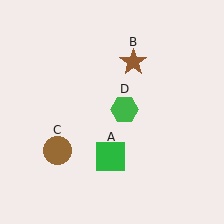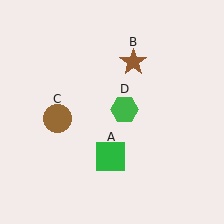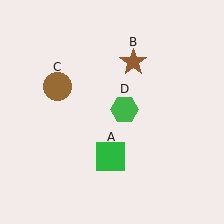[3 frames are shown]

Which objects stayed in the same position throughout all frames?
Green square (object A) and brown star (object B) and green hexagon (object D) remained stationary.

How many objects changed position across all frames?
1 object changed position: brown circle (object C).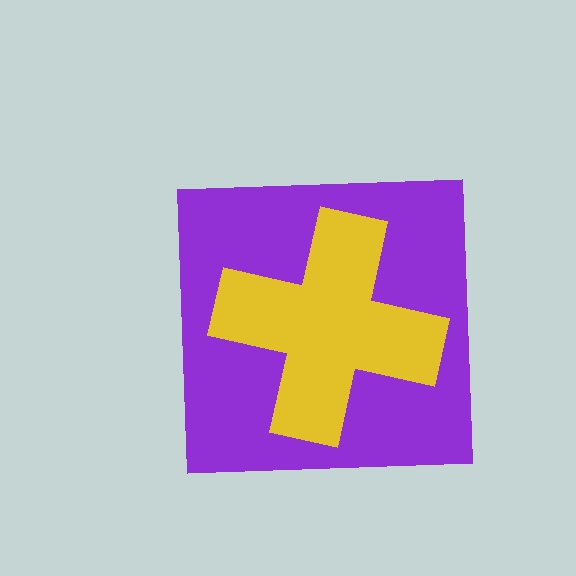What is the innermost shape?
The yellow cross.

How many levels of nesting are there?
2.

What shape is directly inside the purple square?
The yellow cross.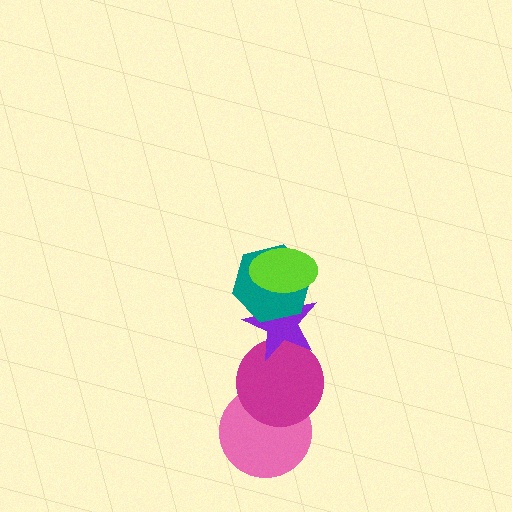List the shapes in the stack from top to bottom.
From top to bottom: the lime ellipse, the teal hexagon, the purple star, the magenta circle, the pink circle.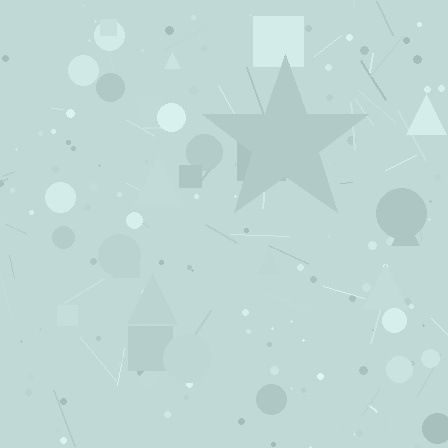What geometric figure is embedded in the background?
A star is embedded in the background.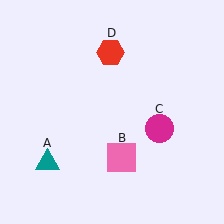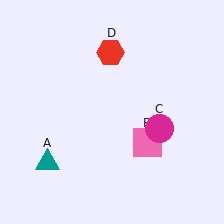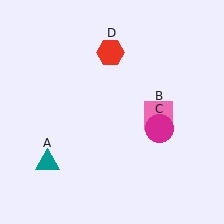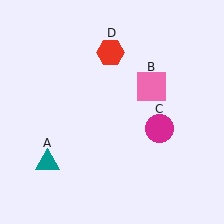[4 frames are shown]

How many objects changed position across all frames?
1 object changed position: pink square (object B).